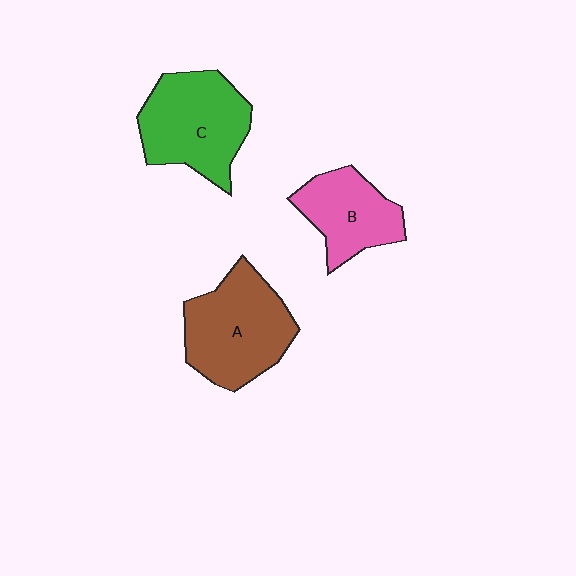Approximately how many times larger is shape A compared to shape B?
Approximately 1.4 times.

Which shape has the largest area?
Shape A (brown).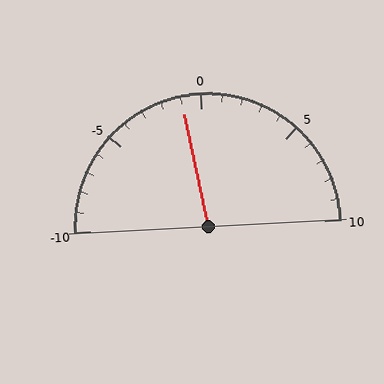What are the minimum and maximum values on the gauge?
The gauge ranges from -10 to 10.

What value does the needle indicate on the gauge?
The needle indicates approximately -1.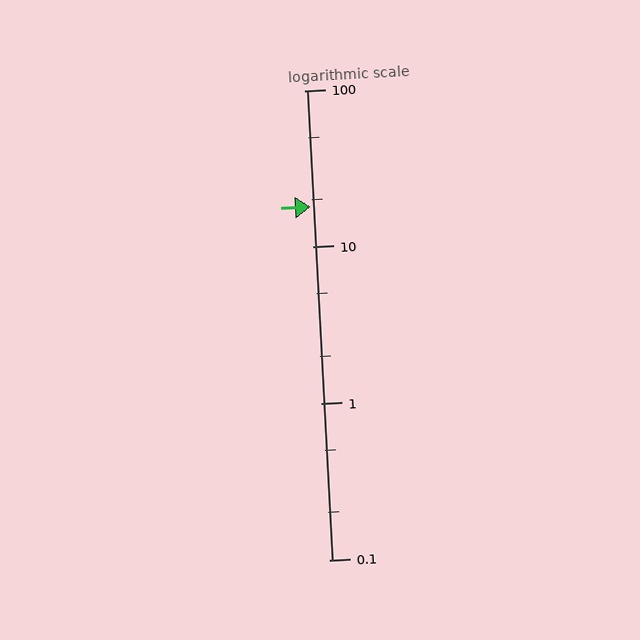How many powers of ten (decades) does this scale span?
The scale spans 3 decades, from 0.1 to 100.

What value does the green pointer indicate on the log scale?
The pointer indicates approximately 18.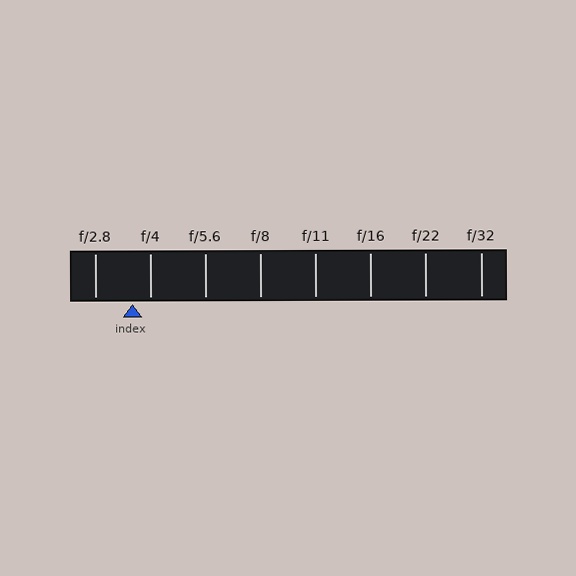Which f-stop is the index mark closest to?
The index mark is closest to f/4.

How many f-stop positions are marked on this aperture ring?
There are 8 f-stop positions marked.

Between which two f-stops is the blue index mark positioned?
The index mark is between f/2.8 and f/4.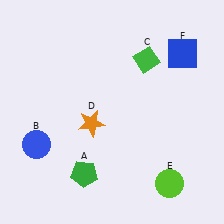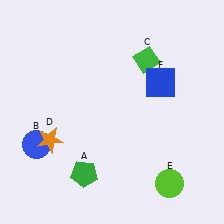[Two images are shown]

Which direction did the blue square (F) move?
The blue square (F) moved down.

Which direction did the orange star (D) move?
The orange star (D) moved left.